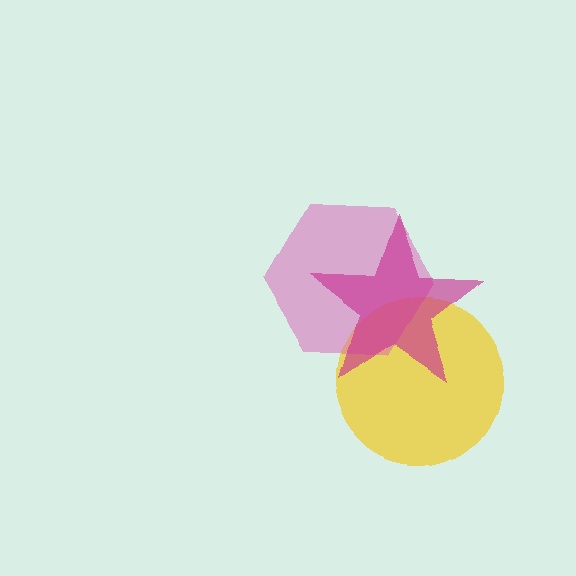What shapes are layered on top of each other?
The layered shapes are: a yellow circle, a pink hexagon, a magenta star.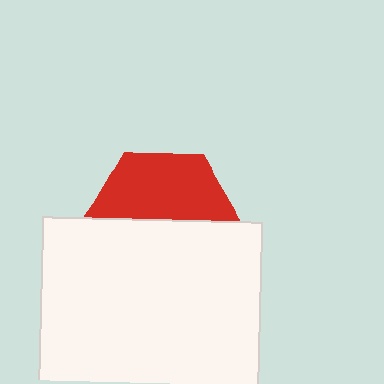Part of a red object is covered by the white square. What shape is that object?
It is a hexagon.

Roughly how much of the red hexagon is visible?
About half of it is visible (roughly 47%).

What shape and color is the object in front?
The object in front is a white square.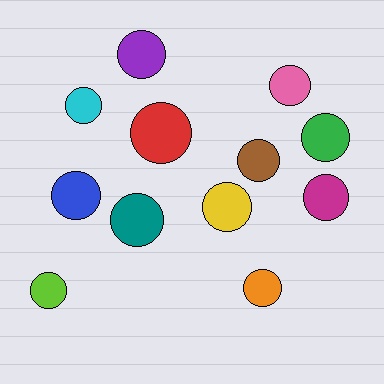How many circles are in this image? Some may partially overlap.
There are 12 circles.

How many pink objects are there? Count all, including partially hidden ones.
There is 1 pink object.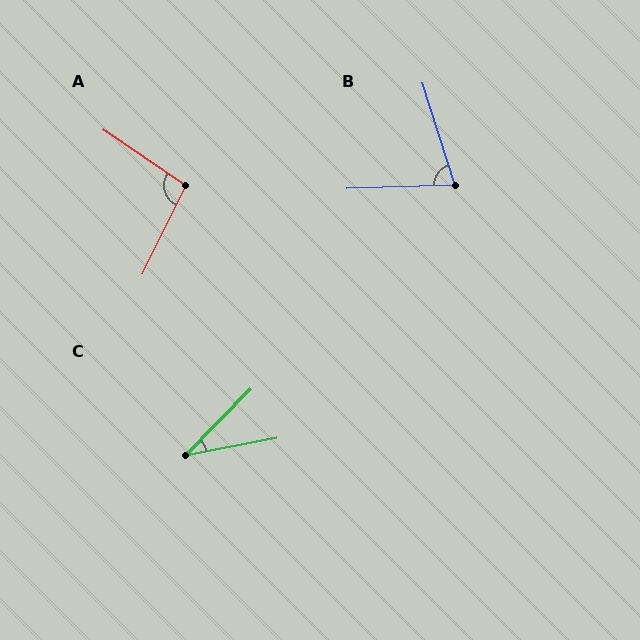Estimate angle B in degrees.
Approximately 74 degrees.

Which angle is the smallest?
C, at approximately 35 degrees.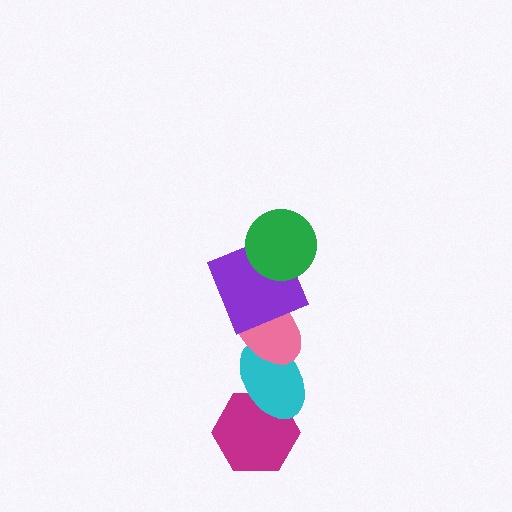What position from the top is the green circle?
The green circle is 1st from the top.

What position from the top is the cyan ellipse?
The cyan ellipse is 4th from the top.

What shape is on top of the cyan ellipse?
The pink ellipse is on top of the cyan ellipse.